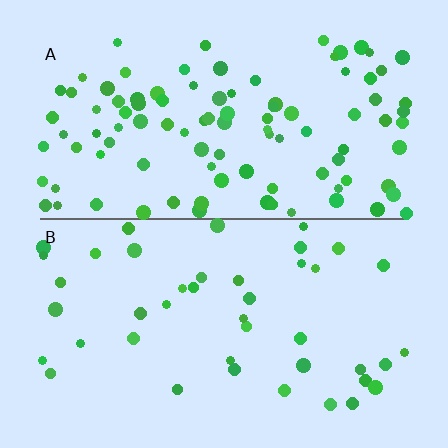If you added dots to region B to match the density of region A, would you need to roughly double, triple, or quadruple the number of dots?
Approximately double.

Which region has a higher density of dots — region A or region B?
A (the top).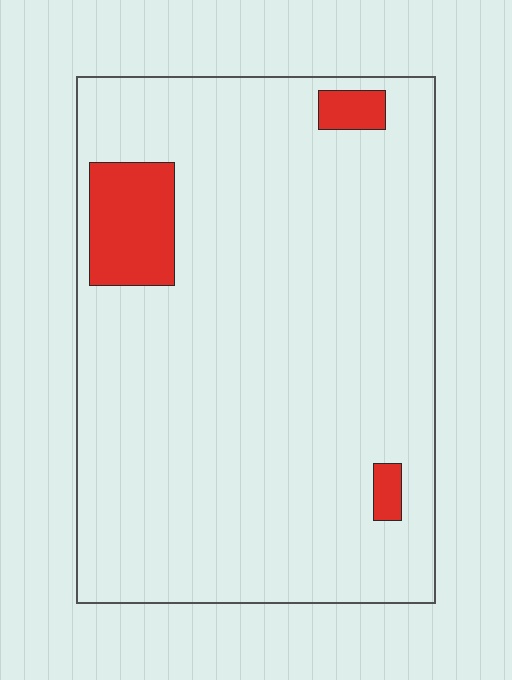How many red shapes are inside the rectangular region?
3.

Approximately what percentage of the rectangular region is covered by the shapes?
Approximately 10%.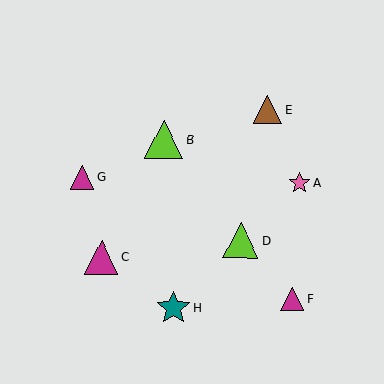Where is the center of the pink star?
The center of the pink star is at (300, 183).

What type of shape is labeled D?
Shape D is a lime triangle.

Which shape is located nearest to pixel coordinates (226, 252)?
The lime triangle (labeled D) at (241, 240) is nearest to that location.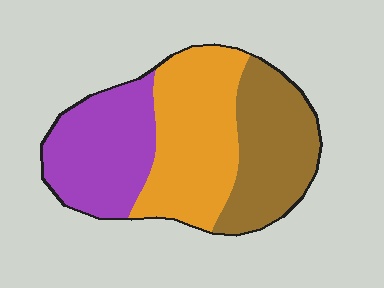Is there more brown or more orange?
Orange.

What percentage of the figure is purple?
Purple takes up about one third (1/3) of the figure.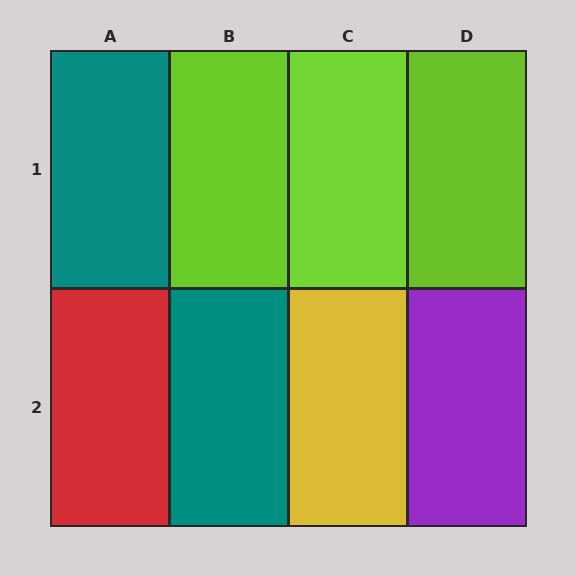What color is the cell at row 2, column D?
Purple.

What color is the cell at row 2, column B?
Teal.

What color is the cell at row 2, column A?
Red.